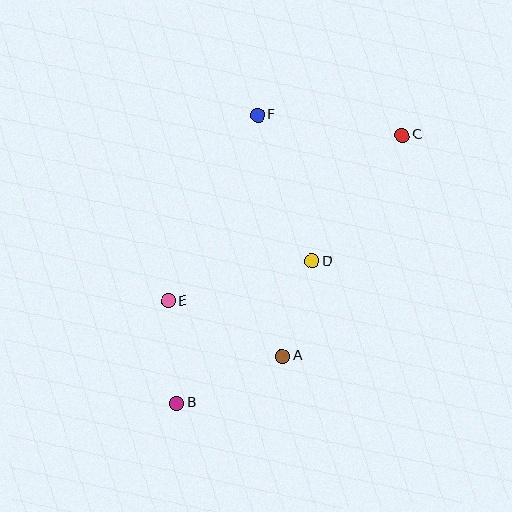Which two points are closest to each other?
Points A and D are closest to each other.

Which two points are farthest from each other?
Points B and C are farthest from each other.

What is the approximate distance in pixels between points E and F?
The distance between E and F is approximately 206 pixels.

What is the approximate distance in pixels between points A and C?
The distance between A and C is approximately 251 pixels.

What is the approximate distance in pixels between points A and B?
The distance between A and B is approximately 116 pixels.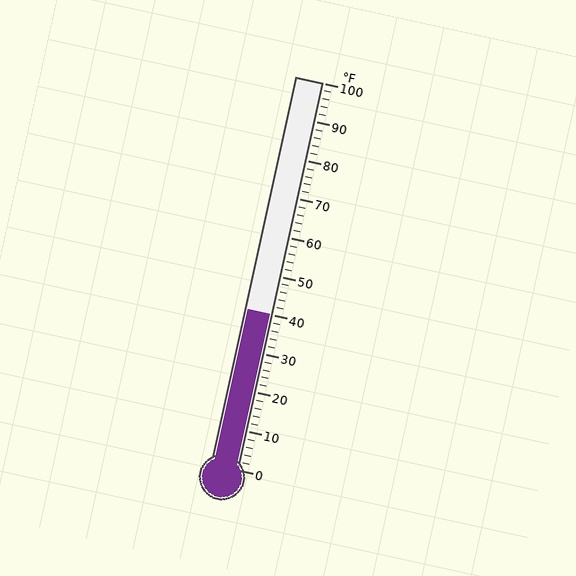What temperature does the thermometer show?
The thermometer shows approximately 40°F.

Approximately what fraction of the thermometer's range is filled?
The thermometer is filled to approximately 40% of its range.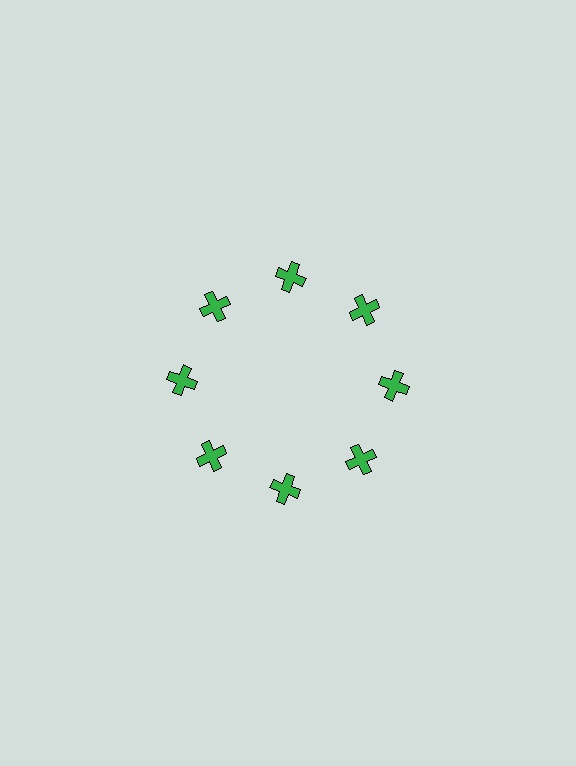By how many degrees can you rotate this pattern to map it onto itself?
The pattern maps onto itself every 45 degrees of rotation.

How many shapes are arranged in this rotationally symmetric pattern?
There are 8 shapes, arranged in 8 groups of 1.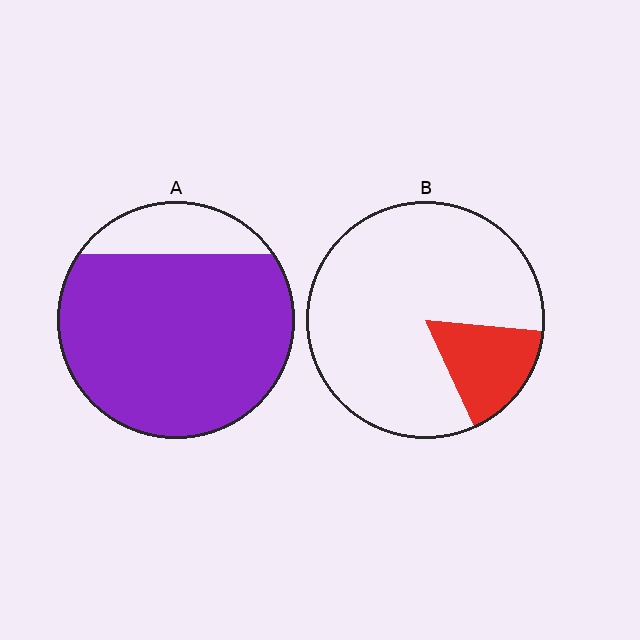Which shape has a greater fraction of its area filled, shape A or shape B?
Shape A.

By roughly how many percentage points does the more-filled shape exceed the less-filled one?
By roughly 65 percentage points (A over B).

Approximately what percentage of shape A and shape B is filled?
A is approximately 85% and B is approximately 15%.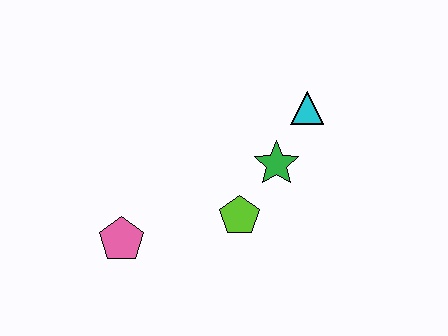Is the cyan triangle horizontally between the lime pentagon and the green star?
No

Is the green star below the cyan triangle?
Yes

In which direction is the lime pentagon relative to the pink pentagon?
The lime pentagon is to the right of the pink pentagon.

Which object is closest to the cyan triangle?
The green star is closest to the cyan triangle.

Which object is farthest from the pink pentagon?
The cyan triangle is farthest from the pink pentagon.